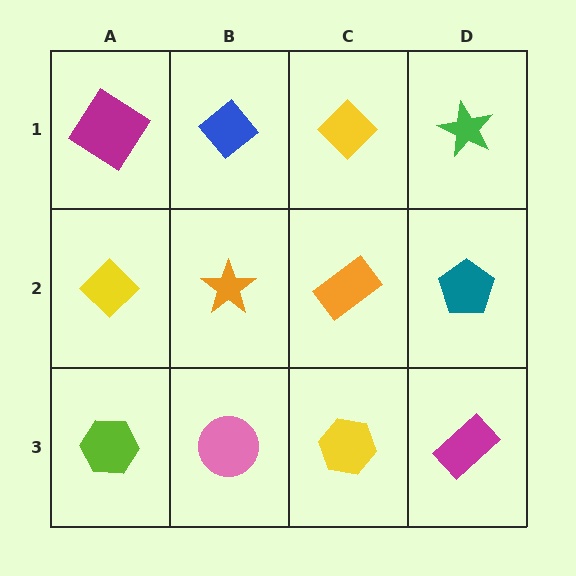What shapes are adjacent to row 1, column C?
An orange rectangle (row 2, column C), a blue diamond (row 1, column B), a green star (row 1, column D).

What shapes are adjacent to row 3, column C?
An orange rectangle (row 2, column C), a pink circle (row 3, column B), a magenta rectangle (row 3, column D).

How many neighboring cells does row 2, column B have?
4.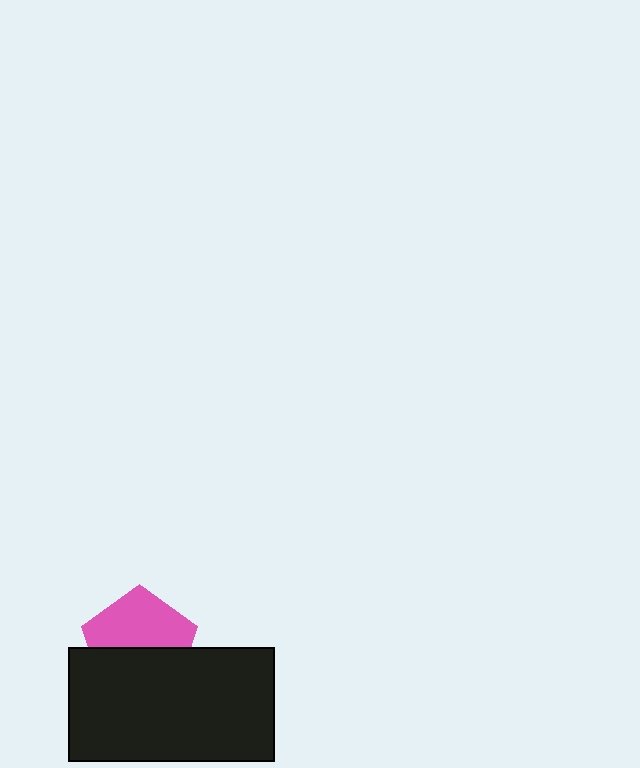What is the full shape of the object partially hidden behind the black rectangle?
The partially hidden object is a pink pentagon.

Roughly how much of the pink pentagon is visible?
About half of it is visible (roughly 53%).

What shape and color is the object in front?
The object in front is a black rectangle.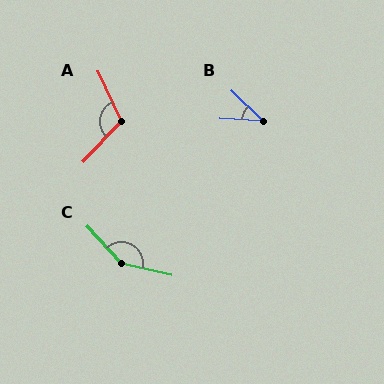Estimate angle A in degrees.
Approximately 111 degrees.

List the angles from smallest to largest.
B (40°), A (111°), C (146°).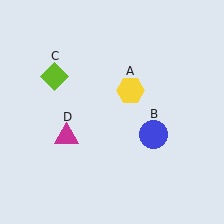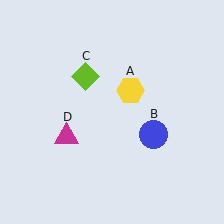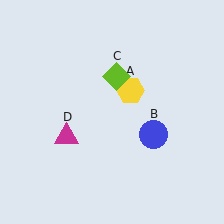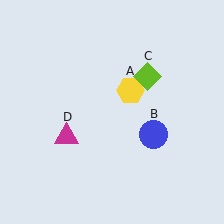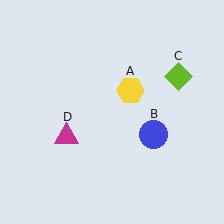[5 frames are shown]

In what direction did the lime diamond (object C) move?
The lime diamond (object C) moved right.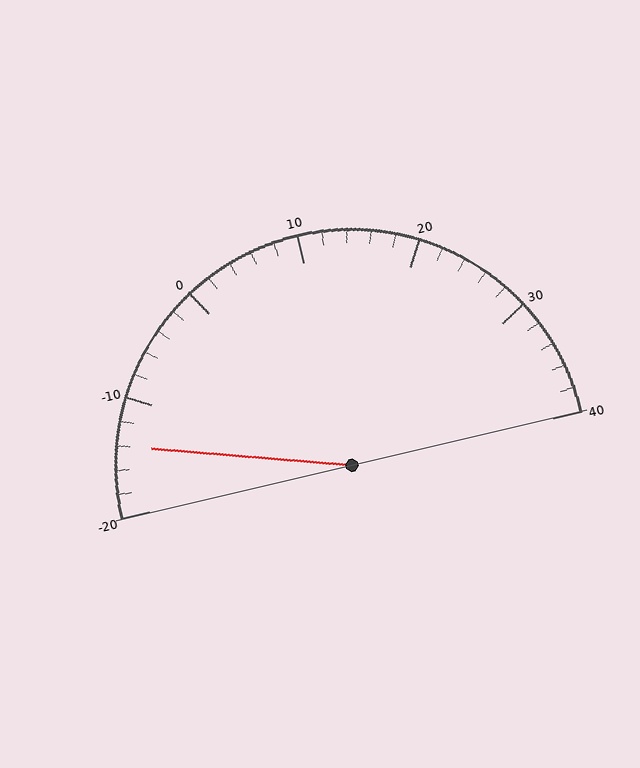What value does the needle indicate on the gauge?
The needle indicates approximately -14.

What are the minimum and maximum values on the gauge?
The gauge ranges from -20 to 40.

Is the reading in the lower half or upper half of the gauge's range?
The reading is in the lower half of the range (-20 to 40).